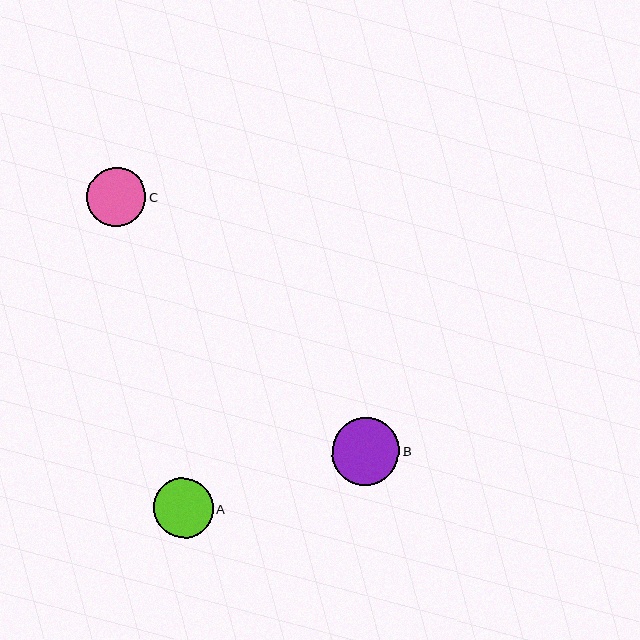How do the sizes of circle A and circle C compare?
Circle A and circle C are approximately the same size.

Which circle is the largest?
Circle B is the largest with a size of approximately 67 pixels.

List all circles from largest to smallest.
From largest to smallest: B, A, C.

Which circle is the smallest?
Circle C is the smallest with a size of approximately 59 pixels.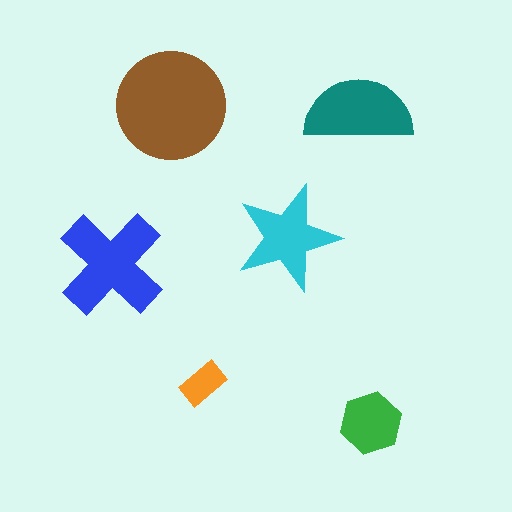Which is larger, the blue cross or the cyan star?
The blue cross.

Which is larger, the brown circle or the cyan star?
The brown circle.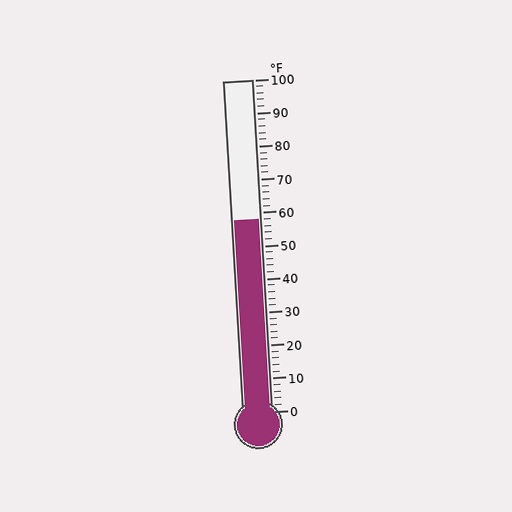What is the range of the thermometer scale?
The thermometer scale ranges from 0°F to 100°F.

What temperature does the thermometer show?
The thermometer shows approximately 58°F.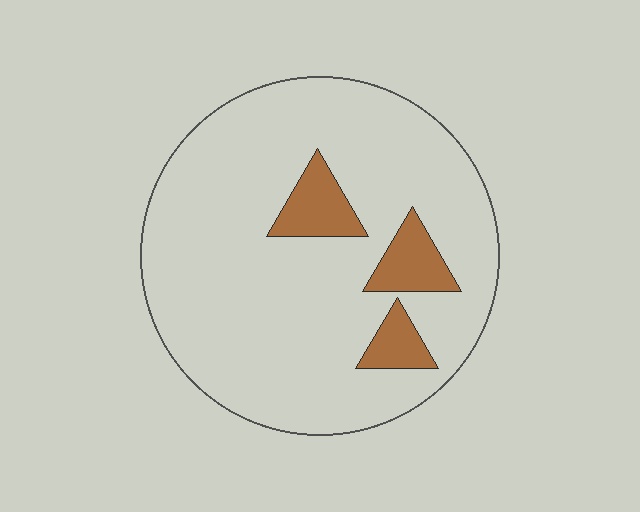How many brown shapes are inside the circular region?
3.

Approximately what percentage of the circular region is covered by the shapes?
Approximately 10%.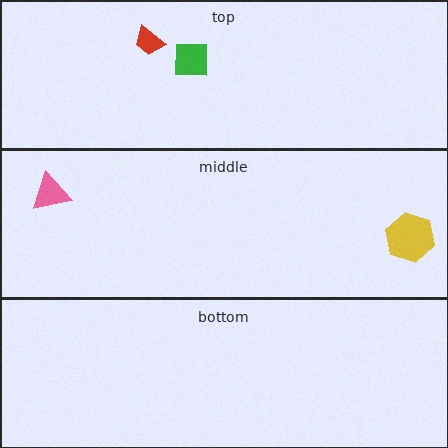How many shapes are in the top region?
2.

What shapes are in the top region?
The red trapezoid, the green square.